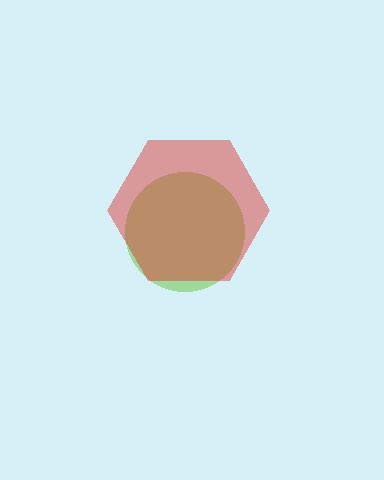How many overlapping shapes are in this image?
There are 2 overlapping shapes in the image.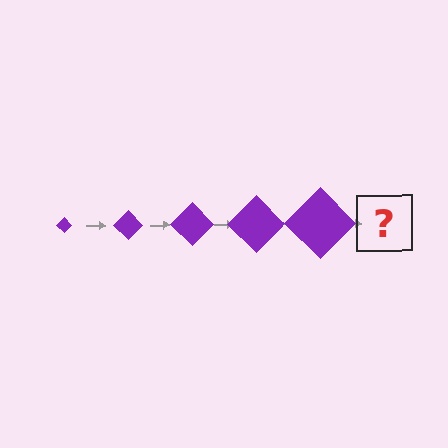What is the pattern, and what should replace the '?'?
The pattern is that the diamond gets progressively larger each step. The '?' should be a purple diamond, larger than the previous one.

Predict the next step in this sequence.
The next step is a purple diamond, larger than the previous one.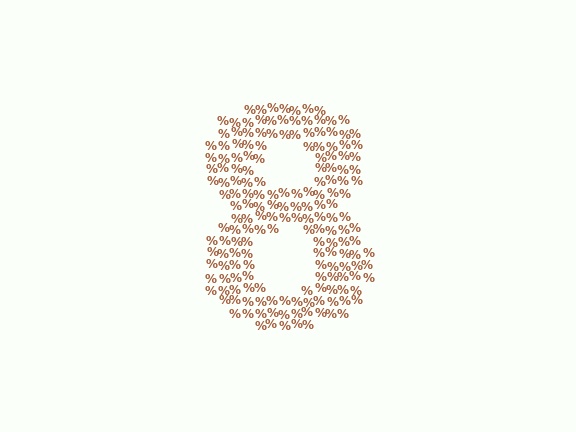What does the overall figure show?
The overall figure shows the digit 8.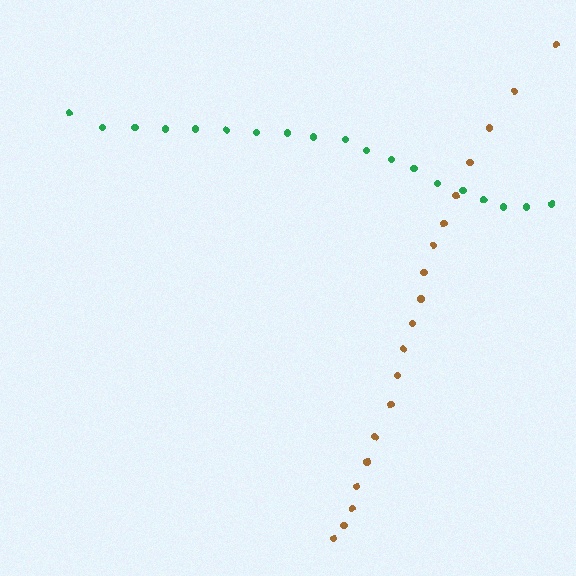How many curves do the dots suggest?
There are 2 distinct paths.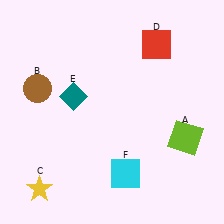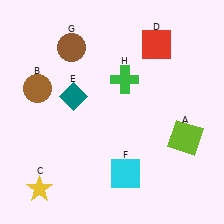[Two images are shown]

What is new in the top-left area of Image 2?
A brown circle (G) was added in the top-left area of Image 2.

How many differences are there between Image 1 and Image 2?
There are 2 differences between the two images.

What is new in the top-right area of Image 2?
A green cross (H) was added in the top-right area of Image 2.